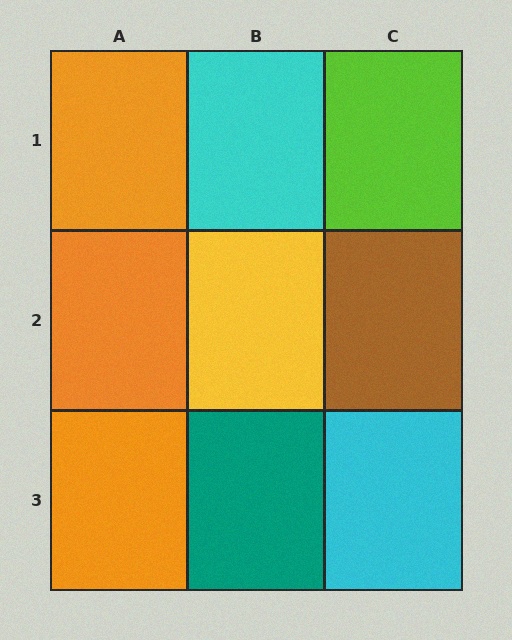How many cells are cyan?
2 cells are cyan.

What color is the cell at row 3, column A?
Orange.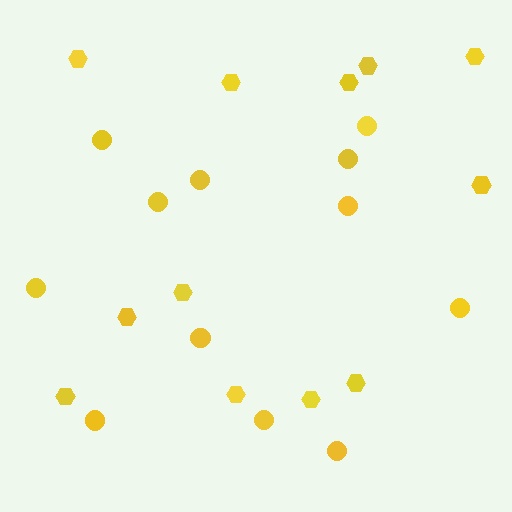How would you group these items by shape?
There are 2 groups: one group of circles (12) and one group of hexagons (12).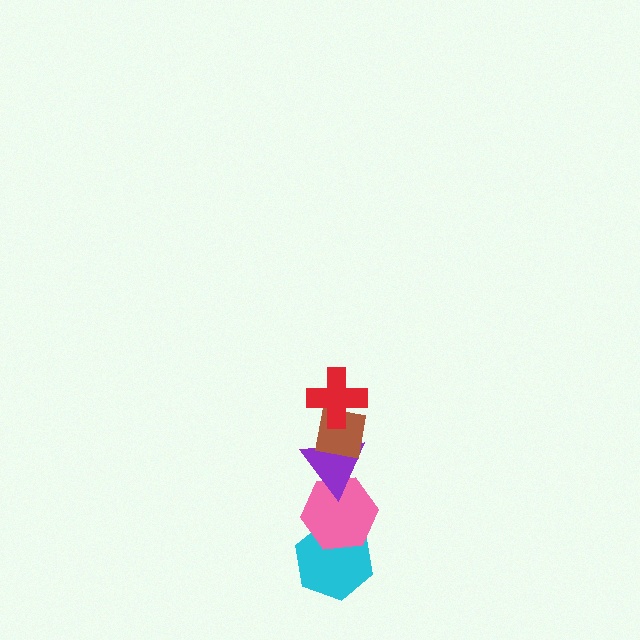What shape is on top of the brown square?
The red cross is on top of the brown square.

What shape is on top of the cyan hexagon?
The pink hexagon is on top of the cyan hexagon.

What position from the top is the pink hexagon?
The pink hexagon is 4th from the top.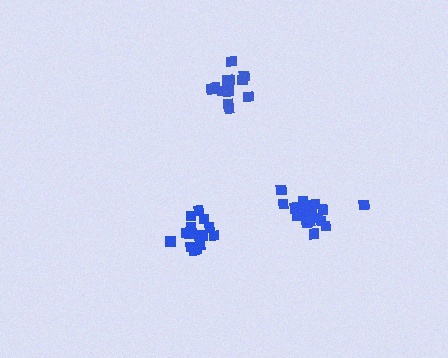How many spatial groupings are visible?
There are 3 spatial groupings.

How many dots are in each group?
Group 1: 15 dots, Group 2: 17 dots, Group 3: 21 dots (53 total).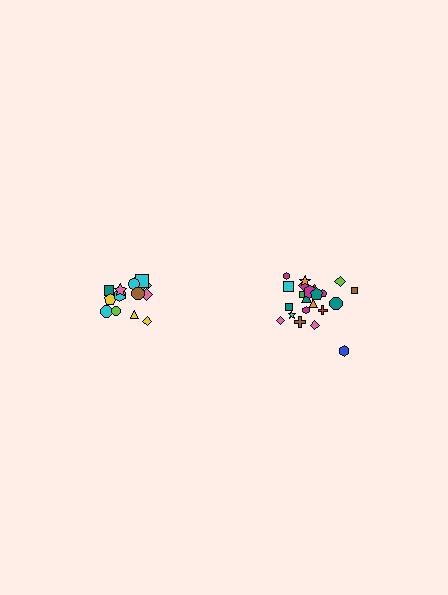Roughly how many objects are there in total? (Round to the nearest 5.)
Roughly 35 objects in total.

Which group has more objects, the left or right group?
The right group.